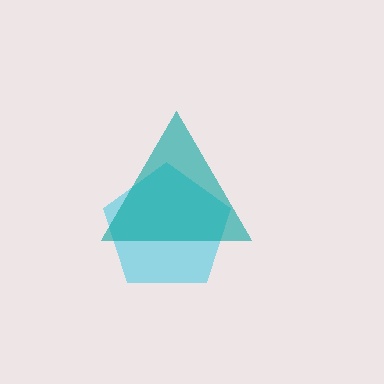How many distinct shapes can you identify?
There are 2 distinct shapes: a cyan pentagon, a teal triangle.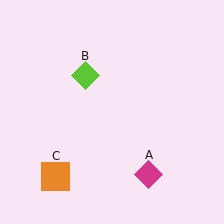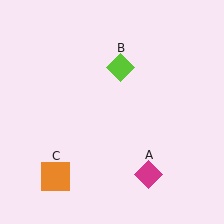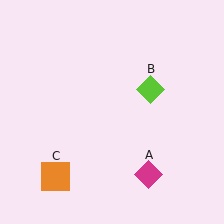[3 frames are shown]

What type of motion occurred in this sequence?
The lime diamond (object B) rotated clockwise around the center of the scene.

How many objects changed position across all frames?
1 object changed position: lime diamond (object B).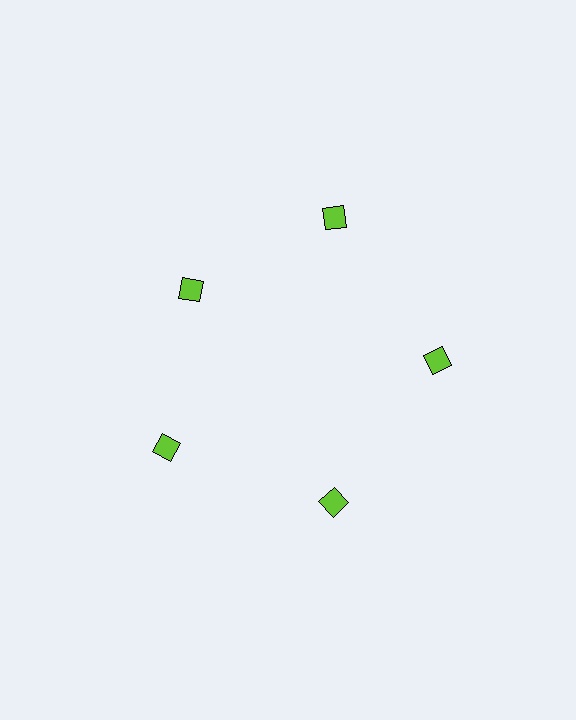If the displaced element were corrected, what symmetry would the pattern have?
It would have 5-fold rotational symmetry — the pattern would map onto itself every 72 degrees.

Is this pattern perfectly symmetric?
No. The 5 lime squares are arranged in a ring, but one element near the 10 o'clock position is pulled inward toward the center, breaking the 5-fold rotational symmetry.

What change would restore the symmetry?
The symmetry would be restored by moving it outward, back onto the ring so that all 5 squares sit at equal angles and equal distance from the center.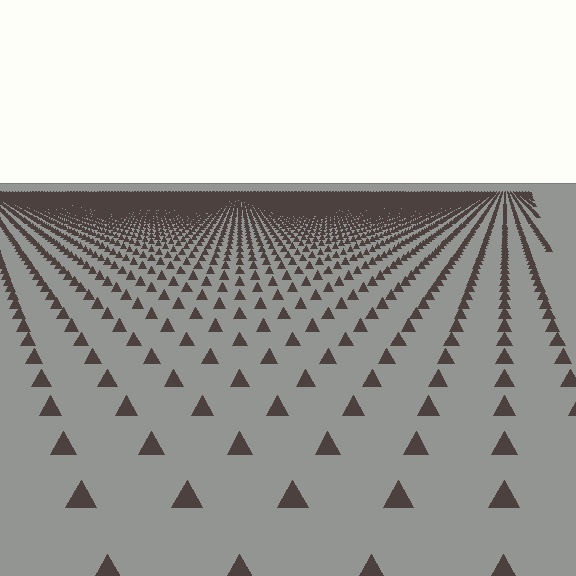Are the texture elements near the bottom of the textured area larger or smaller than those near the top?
Larger. Near the bottom, elements are closer to the viewer and appear at a bigger on-screen size.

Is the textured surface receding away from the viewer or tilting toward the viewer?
The surface is receding away from the viewer. Texture elements get smaller and denser toward the top.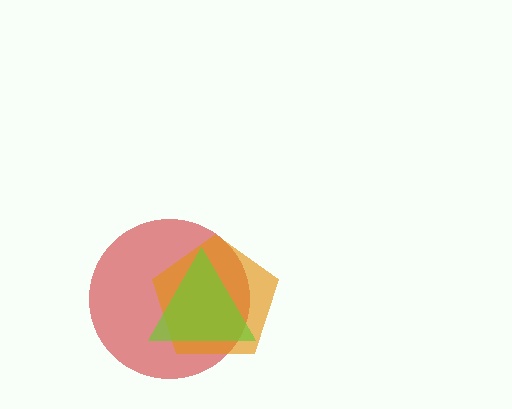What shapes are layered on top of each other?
The layered shapes are: a red circle, an orange pentagon, a lime triangle.